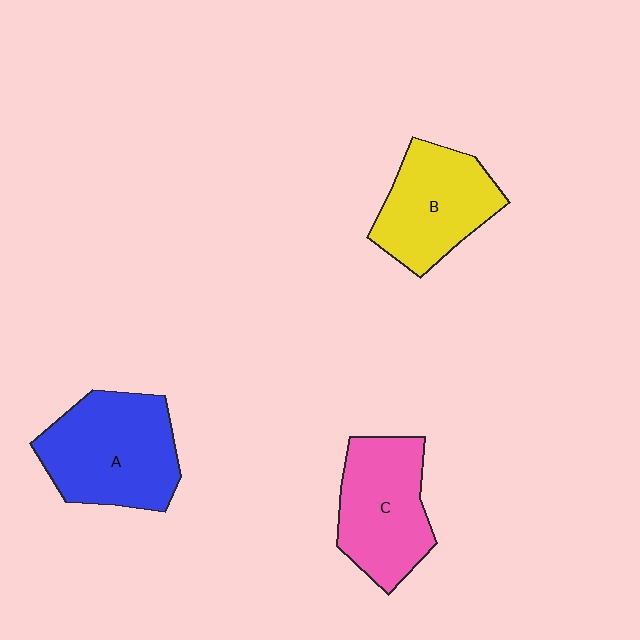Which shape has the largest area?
Shape A (blue).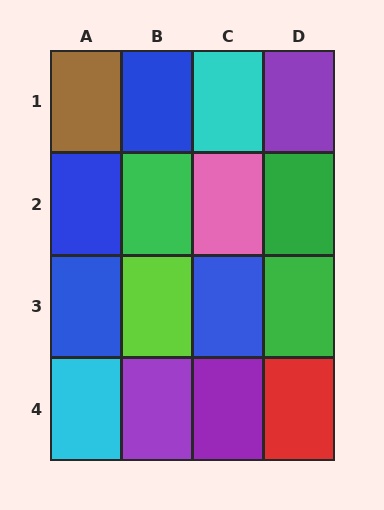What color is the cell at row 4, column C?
Purple.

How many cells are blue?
4 cells are blue.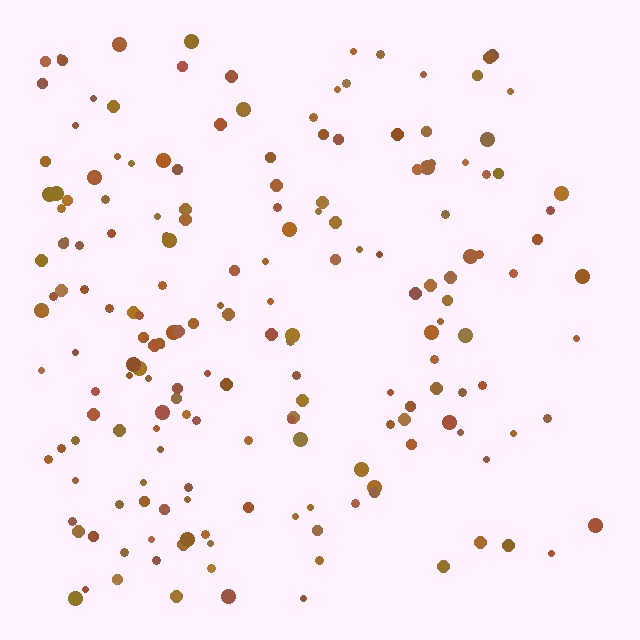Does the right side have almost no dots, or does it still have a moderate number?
Still a moderate number, just noticeably fewer than the left.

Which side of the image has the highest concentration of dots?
The left.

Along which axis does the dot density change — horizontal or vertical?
Horizontal.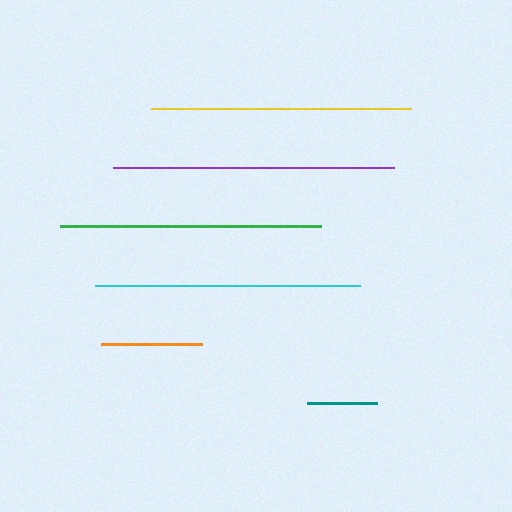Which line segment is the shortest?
The teal line is the shortest at approximately 70 pixels.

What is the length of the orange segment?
The orange segment is approximately 101 pixels long.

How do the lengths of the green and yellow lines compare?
The green and yellow lines are approximately the same length.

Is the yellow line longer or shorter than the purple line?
The purple line is longer than the yellow line.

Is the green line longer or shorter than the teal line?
The green line is longer than the teal line.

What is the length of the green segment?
The green segment is approximately 261 pixels long.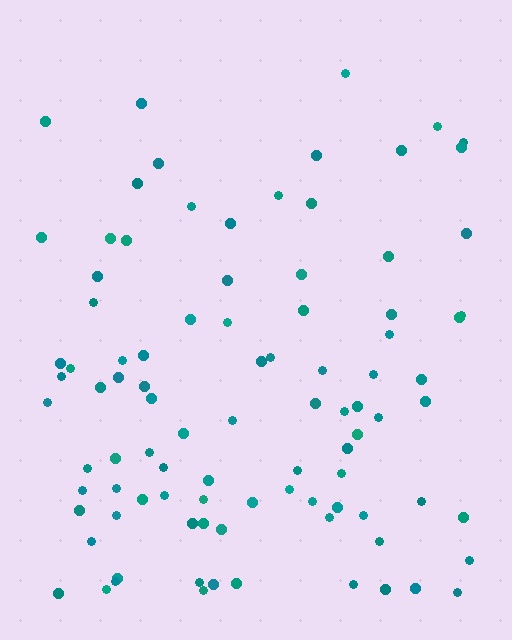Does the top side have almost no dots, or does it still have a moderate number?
Still a moderate number, just noticeably fewer than the bottom.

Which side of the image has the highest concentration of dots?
The bottom.